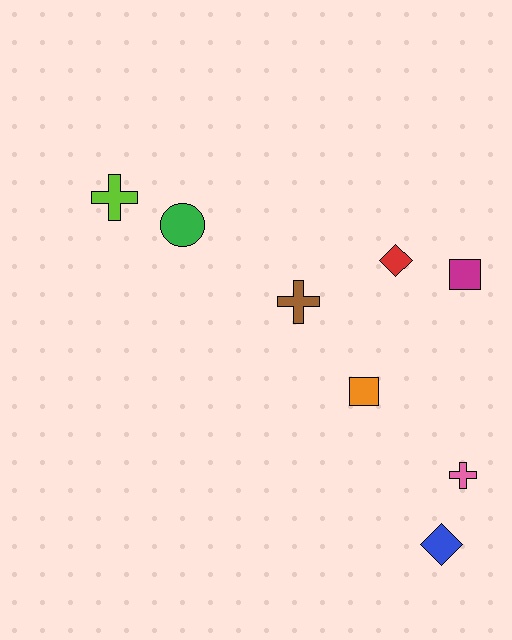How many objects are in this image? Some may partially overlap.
There are 8 objects.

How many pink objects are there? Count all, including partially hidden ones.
There is 1 pink object.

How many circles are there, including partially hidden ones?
There is 1 circle.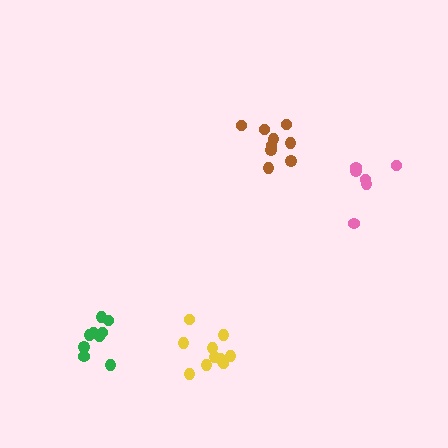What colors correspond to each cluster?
The clusters are colored: yellow, pink, green, brown.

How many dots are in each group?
Group 1: 10 dots, Group 2: 6 dots, Group 3: 9 dots, Group 4: 9 dots (34 total).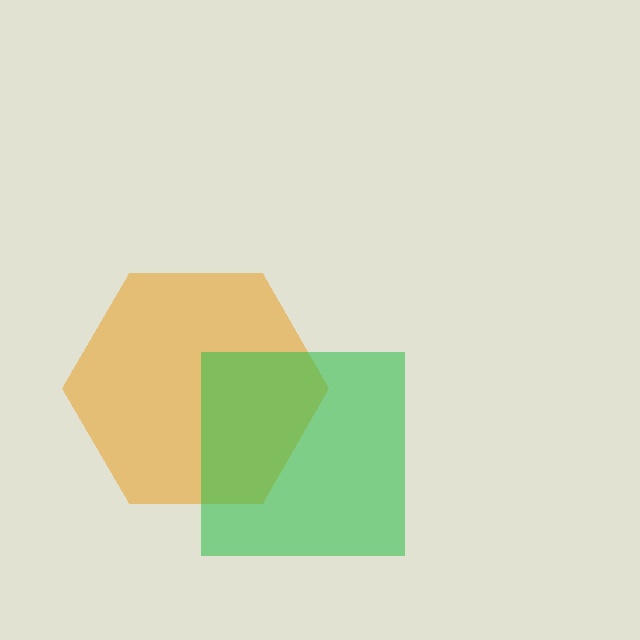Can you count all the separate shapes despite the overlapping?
Yes, there are 2 separate shapes.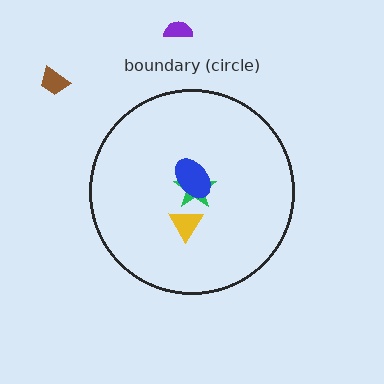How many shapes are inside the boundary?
3 inside, 2 outside.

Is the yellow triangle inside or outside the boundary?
Inside.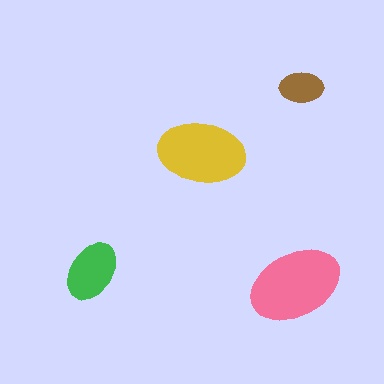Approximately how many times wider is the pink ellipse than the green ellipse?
About 1.5 times wider.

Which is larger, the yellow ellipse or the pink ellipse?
The pink one.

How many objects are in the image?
There are 4 objects in the image.